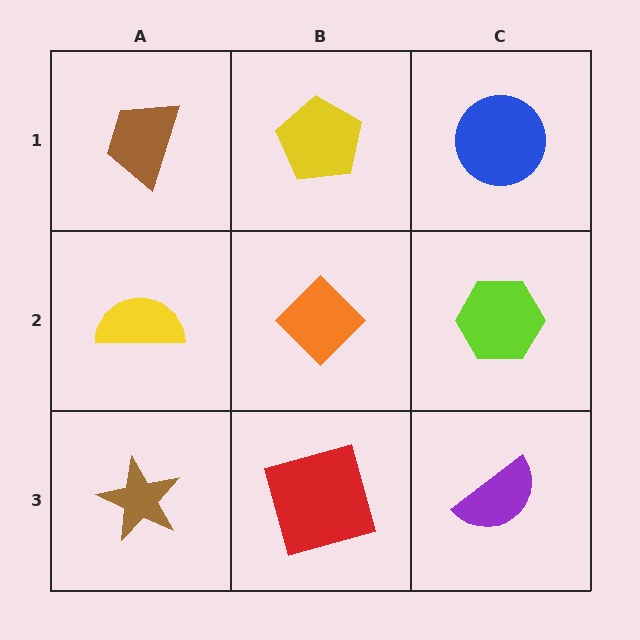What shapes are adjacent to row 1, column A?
A yellow semicircle (row 2, column A), a yellow pentagon (row 1, column B).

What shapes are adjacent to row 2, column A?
A brown trapezoid (row 1, column A), a brown star (row 3, column A), an orange diamond (row 2, column B).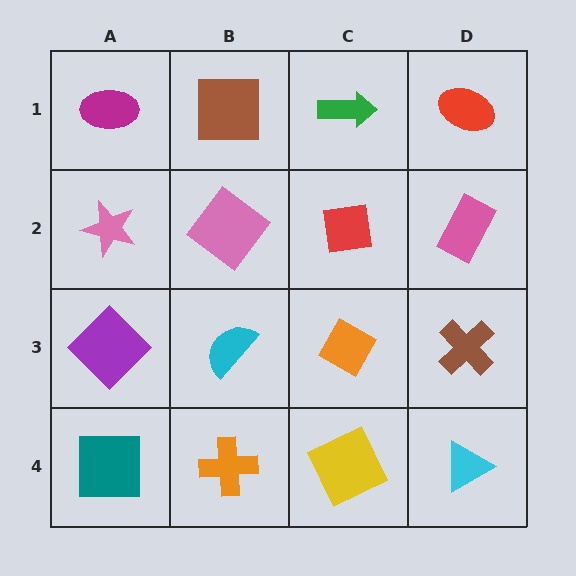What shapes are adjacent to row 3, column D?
A pink rectangle (row 2, column D), a cyan triangle (row 4, column D), an orange diamond (row 3, column C).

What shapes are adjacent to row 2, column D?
A red ellipse (row 1, column D), a brown cross (row 3, column D), a red square (row 2, column C).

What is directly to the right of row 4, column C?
A cyan triangle.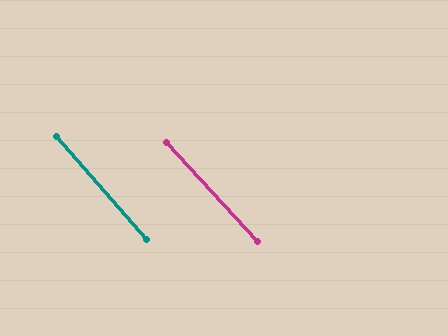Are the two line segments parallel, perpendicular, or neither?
Parallel — their directions differ by only 1.4°.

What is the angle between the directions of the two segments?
Approximately 1 degree.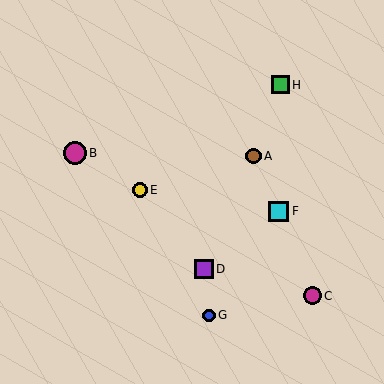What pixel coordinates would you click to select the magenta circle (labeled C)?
Click at (312, 296) to select the magenta circle C.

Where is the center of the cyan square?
The center of the cyan square is at (279, 211).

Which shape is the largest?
The magenta circle (labeled B) is the largest.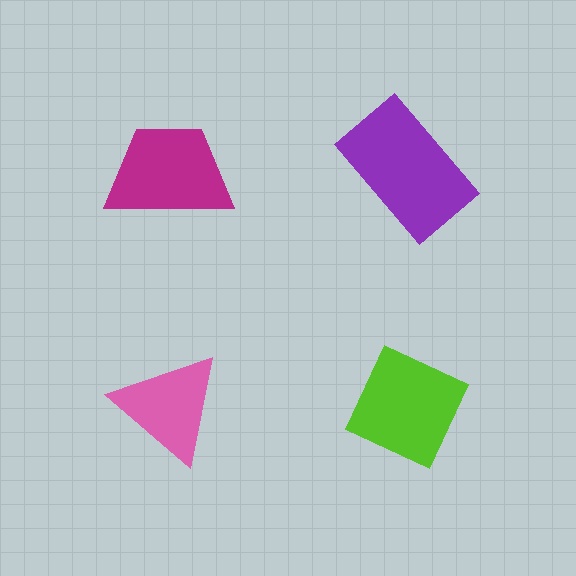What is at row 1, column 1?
A magenta trapezoid.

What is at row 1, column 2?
A purple rectangle.